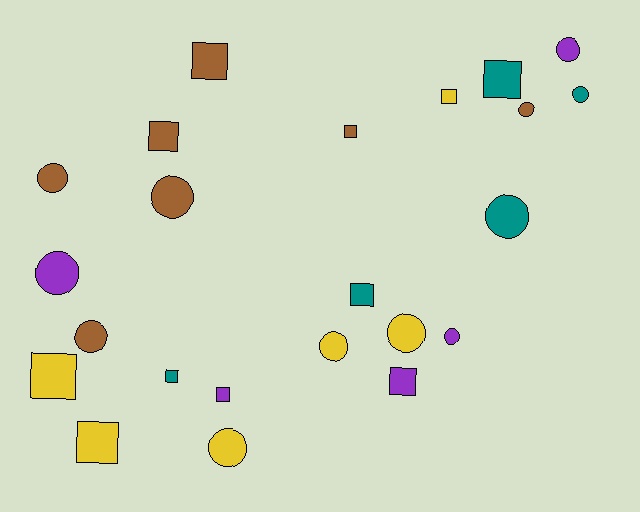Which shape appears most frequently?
Circle, with 12 objects.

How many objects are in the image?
There are 23 objects.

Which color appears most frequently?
Brown, with 7 objects.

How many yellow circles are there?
There are 3 yellow circles.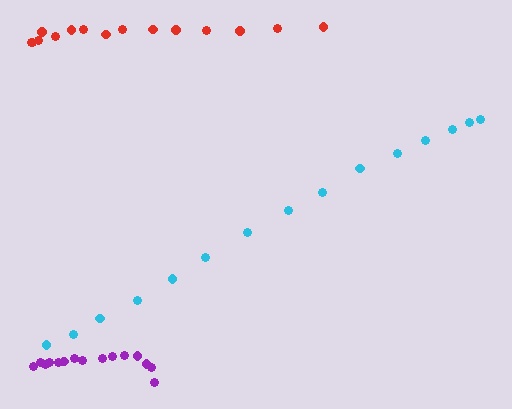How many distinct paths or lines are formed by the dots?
There are 3 distinct paths.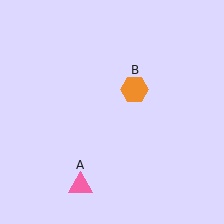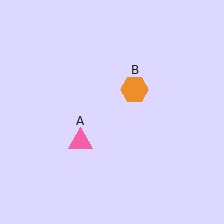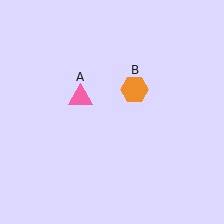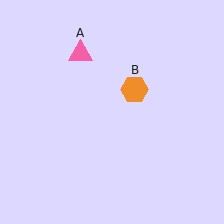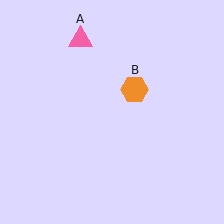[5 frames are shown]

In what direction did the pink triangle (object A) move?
The pink triangle (object A) moved up.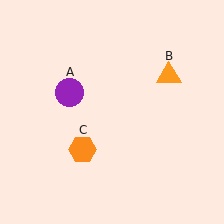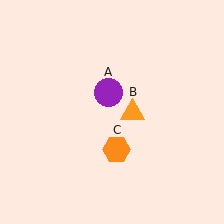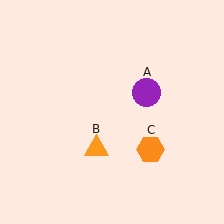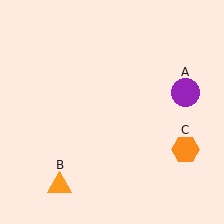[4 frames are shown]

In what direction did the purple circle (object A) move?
The purple circle (object A) moved right.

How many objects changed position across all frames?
3 objects changed position: purple circle (object A), orange triangle (object B), orange hexagon (object C).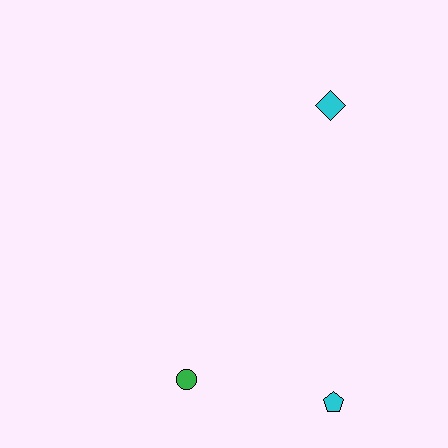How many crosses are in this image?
There are no crosses.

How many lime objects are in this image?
There are no lime objects.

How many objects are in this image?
There are 3 objects.